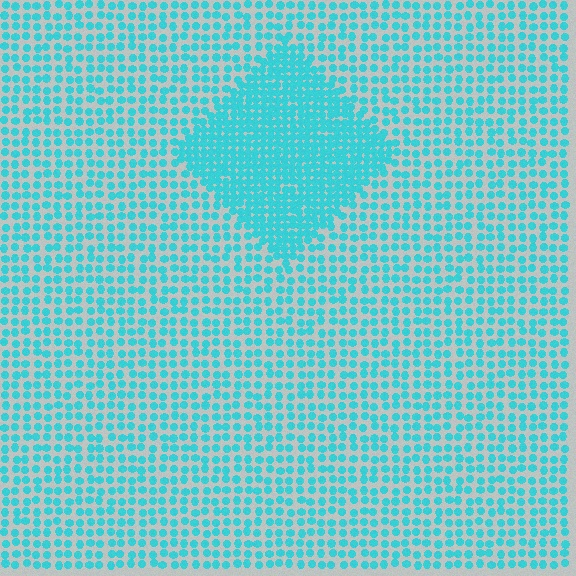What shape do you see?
I see a diamond.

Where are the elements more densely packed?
The elements are more densely packed inside the diamond boundary.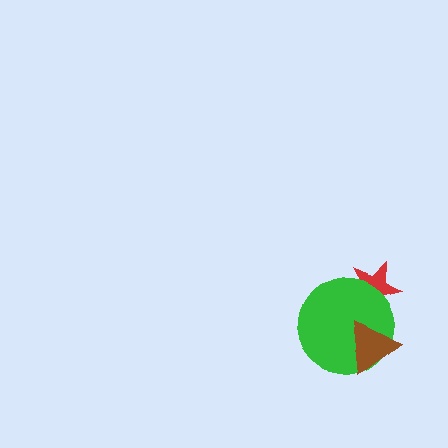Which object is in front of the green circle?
The brown triangle is in front of the green circle.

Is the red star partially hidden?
Yes, it is partially covered by another shape.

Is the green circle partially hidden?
Yes, it is partially covered by another shape.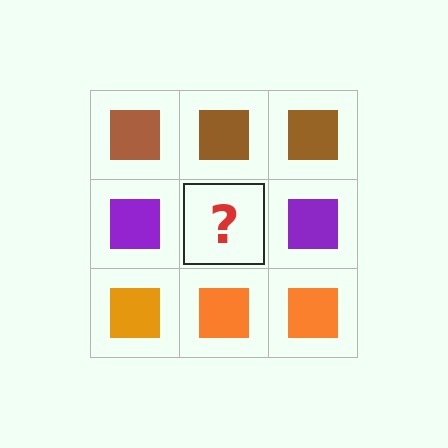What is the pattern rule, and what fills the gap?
The rule is that each row has a consistent color. The gap should be filled with a purple square.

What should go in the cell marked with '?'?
The missing cell should contain a purple square.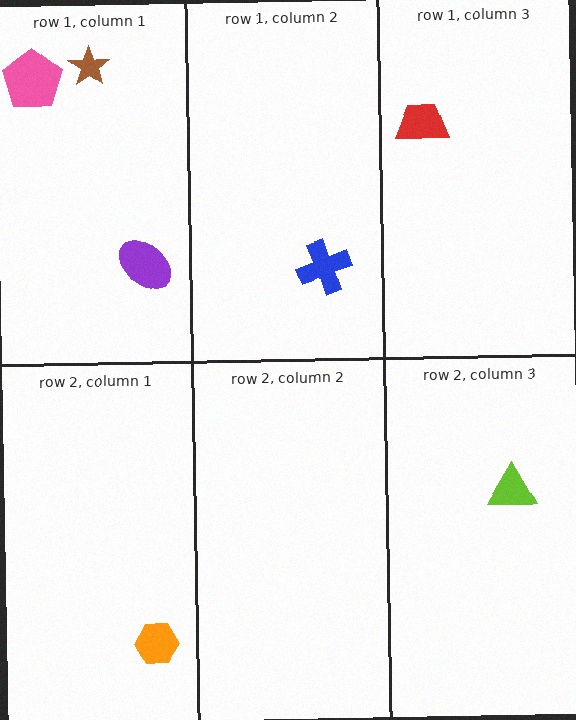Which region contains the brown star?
The row 1, column 1 region.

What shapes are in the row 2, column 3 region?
The lime triangle.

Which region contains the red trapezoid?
The row 1, column 3 region.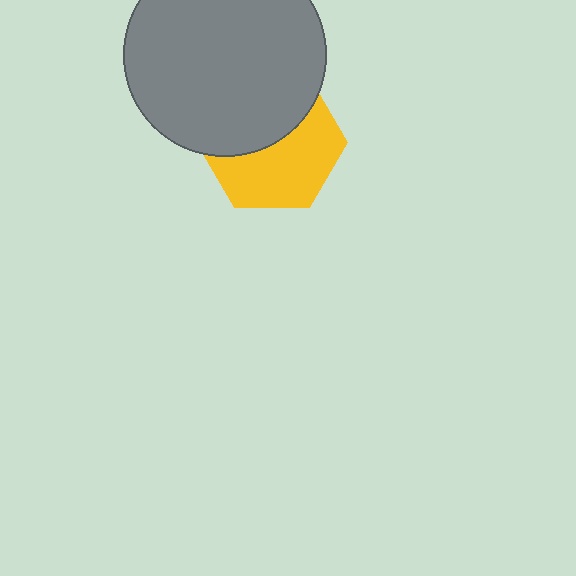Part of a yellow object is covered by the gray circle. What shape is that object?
It is a hexagon.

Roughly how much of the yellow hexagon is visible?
About half of it is visible (roughly 54%).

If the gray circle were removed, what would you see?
You would see the complete yellow hexagon.